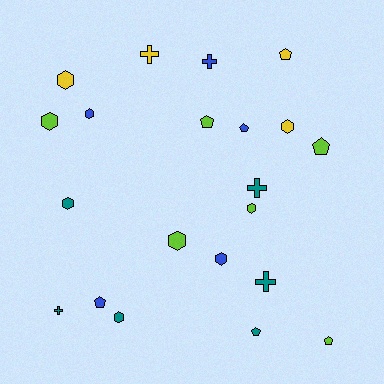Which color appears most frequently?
Lime, with 6 objects.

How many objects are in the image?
There are 21 objects.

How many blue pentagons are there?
There are 2 blue pentagons.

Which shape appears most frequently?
Hexagon, with 9 objects.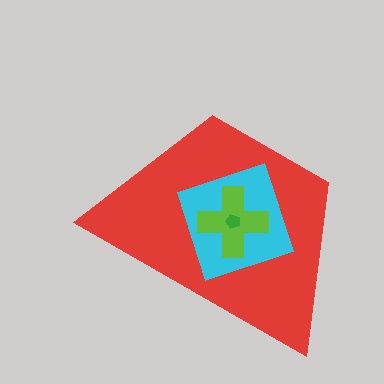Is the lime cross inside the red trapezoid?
Yes.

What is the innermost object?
The green pentagon.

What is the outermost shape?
The red trapezoid.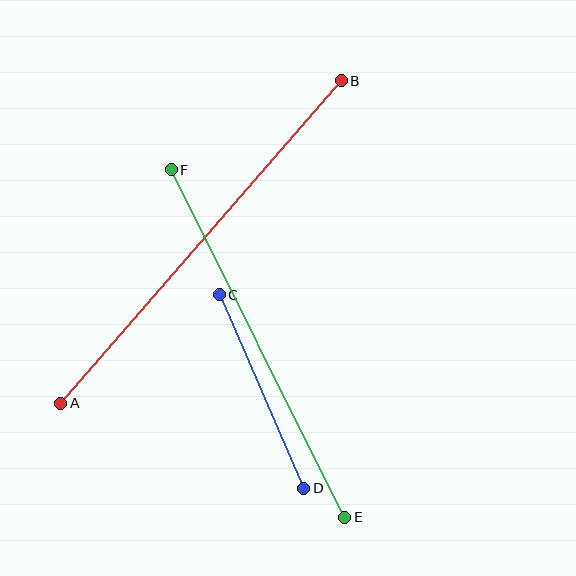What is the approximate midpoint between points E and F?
The midpoint is at approximately (258, 344) pixels.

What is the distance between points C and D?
The distance is approximately 211 pixels.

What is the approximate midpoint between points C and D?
The midpoint is at approximately (262, 391) pixels.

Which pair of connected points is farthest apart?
Points A and B are farthest apart.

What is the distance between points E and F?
The distance is approximately 389 pixels.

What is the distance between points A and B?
The distance is approximately 427 pixels.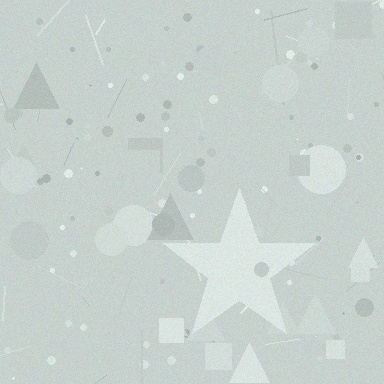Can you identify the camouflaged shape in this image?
The camouflaged shape is a star.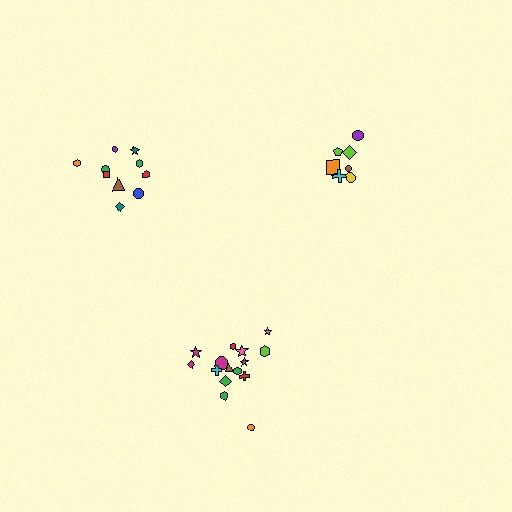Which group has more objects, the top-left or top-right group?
The top-left group.